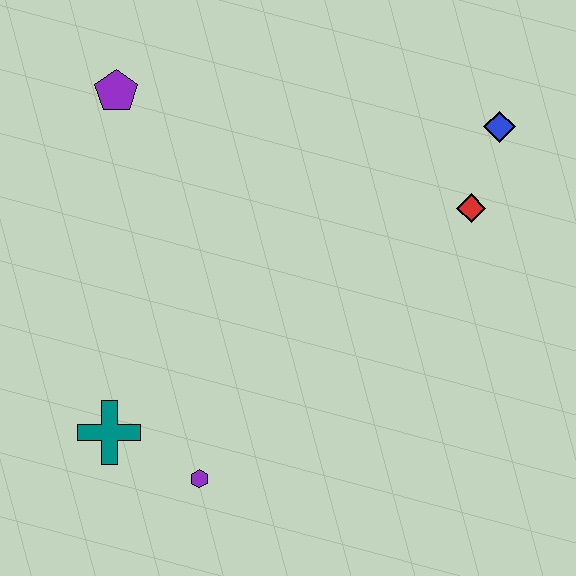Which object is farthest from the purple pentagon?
The purple hexagon is farthest from the purple pentagon.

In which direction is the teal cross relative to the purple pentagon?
The teal cross is below the purple pentagon.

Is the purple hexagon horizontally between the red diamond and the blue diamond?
No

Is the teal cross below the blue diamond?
Yes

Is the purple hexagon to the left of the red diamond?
Yes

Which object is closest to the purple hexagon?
The teal cross is closest to the purple hexagon.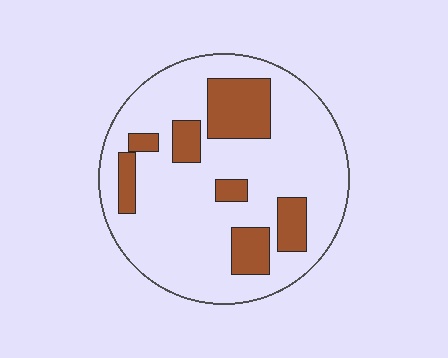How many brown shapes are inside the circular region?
7.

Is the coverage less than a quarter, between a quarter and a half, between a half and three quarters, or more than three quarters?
Less than a quarter.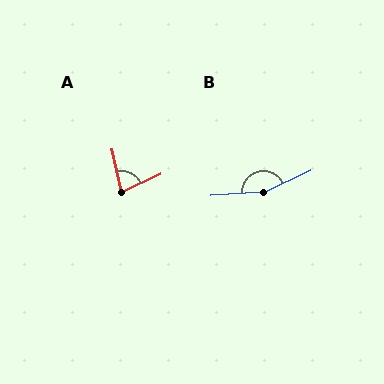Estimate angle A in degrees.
Approximately 77 degrees.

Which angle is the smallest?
A, at approximately 77 degrees.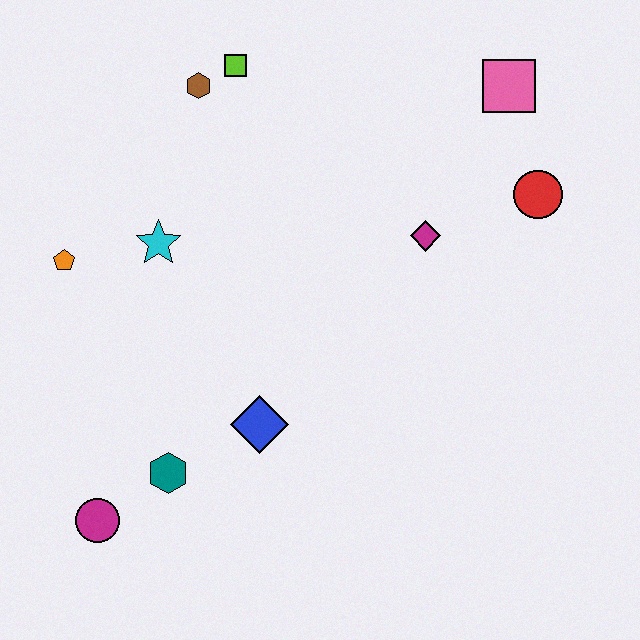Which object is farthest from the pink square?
The magenta circle is farthest from the pink square.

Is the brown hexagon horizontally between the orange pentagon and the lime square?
Yes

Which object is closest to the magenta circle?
The teal hexagon is closest to the magenta circle.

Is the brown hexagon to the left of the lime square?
Yes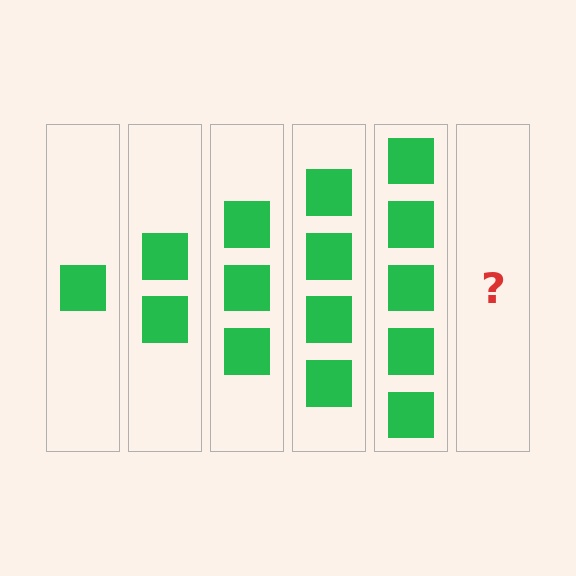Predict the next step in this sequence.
The next step is 6 squares.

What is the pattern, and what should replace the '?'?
The pattern is that each step adds one more square. The '?' should be 6 squares.